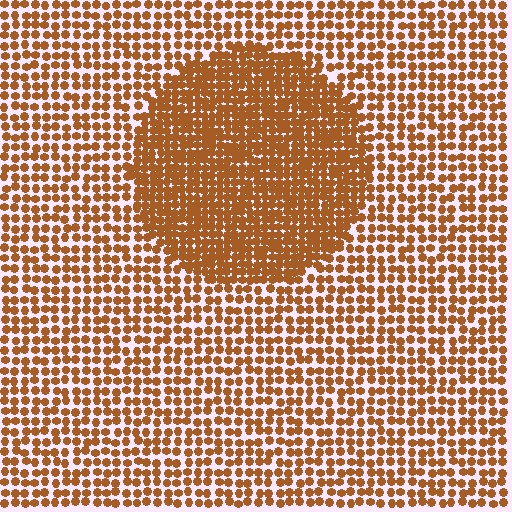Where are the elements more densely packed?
The elements are more densely packed inside the circle boundary.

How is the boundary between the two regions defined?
The boundary is defined by a change in element density (approximately 1.9x ratio). All elements are the same color, size, and shape.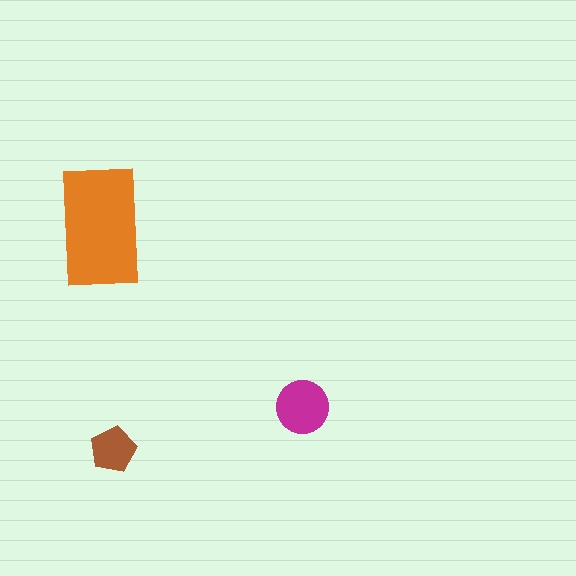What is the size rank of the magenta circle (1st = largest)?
2nd.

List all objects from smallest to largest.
The brown pentagon, the magenta circle, the orange rectangle.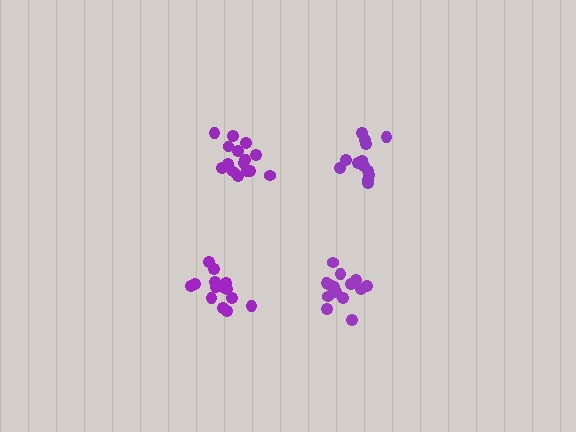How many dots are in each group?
Group 1: 15 dots, Group 2: 14 dots, Group 3: 16 dots, Group 4: 14 dots (59 total).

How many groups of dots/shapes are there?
There are 4 groups.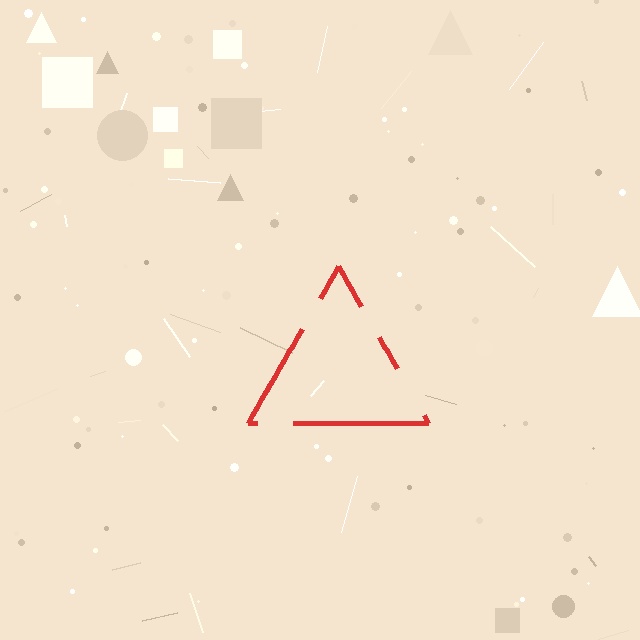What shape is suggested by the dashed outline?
The dashed outline suggests a triangle.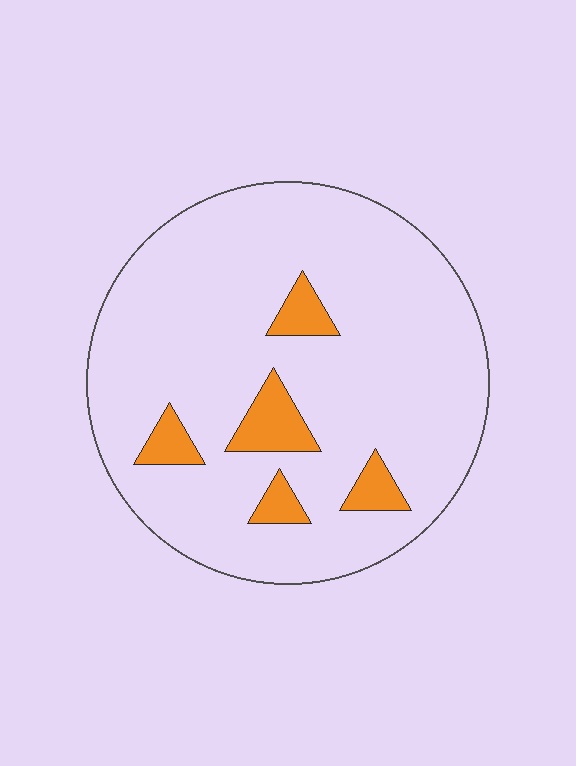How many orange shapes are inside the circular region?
5.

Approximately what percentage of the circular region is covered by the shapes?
Approximately 10%.